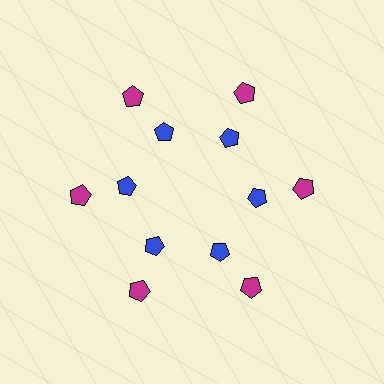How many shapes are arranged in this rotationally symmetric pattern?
There are 12 shapes, arranged in 6 groups of 2.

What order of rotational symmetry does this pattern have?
This pattern has 6-fold rotational symmetry.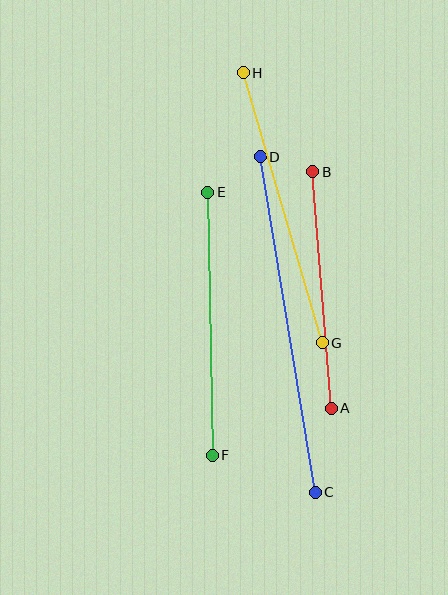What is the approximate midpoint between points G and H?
The midpoint is at approximately (283, 208) pixels.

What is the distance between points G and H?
The distance is approximately 282 pixels.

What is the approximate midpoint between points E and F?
The midpoint is at approximately (210, 324) pixels.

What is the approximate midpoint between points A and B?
The midpoint is at approximately (322, 290) pixels.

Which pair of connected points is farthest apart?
Points C and D are farthest apart.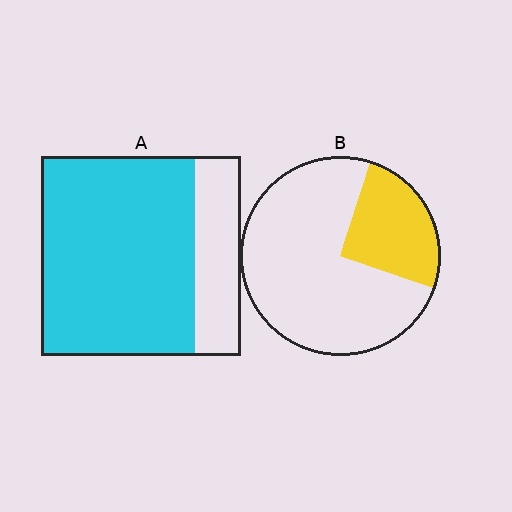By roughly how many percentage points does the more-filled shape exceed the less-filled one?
By roughly 50 percentage points (A over B).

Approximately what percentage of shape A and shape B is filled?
A is approximately 75% and B is approximately 25%.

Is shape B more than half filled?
No.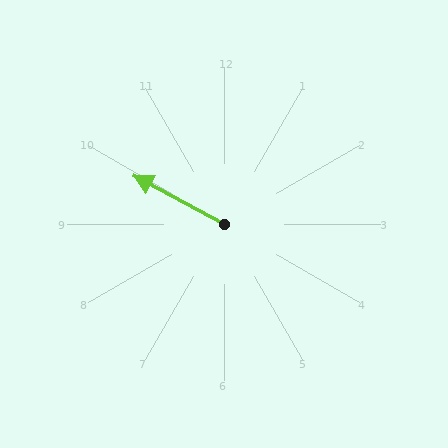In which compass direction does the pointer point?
Northwest.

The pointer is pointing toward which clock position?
Roughly 10 o'clock.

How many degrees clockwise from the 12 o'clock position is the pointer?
Approximately 298 degrees.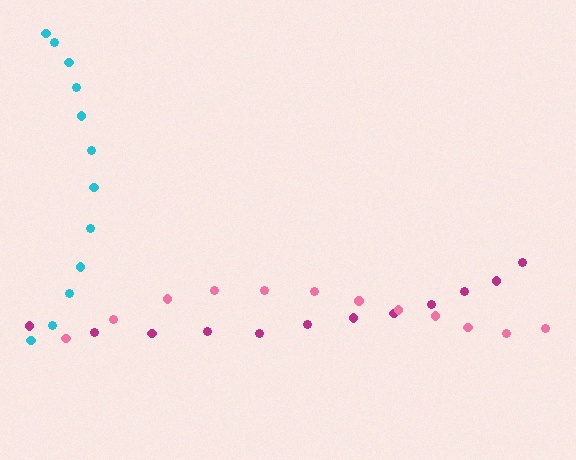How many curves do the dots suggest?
There are 3 distinct paths.